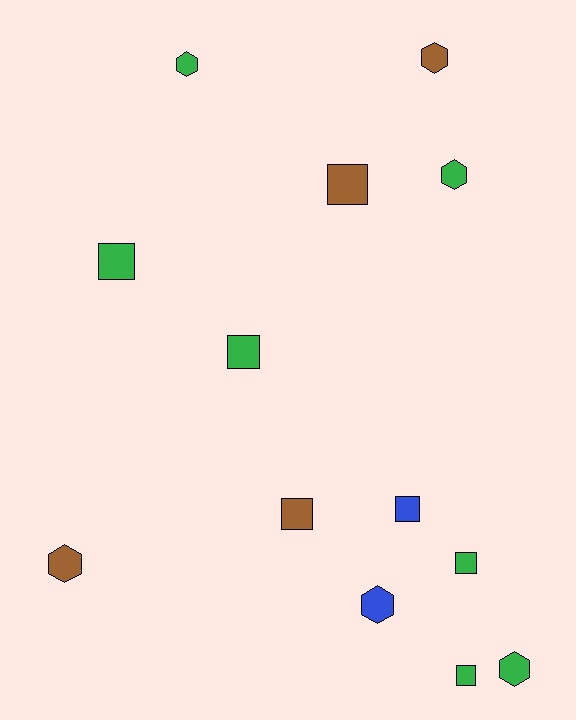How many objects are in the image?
There are 13 objects.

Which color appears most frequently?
Green, with 7 objects.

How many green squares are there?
There are 4 green squares.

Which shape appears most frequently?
Square, with 7 objects.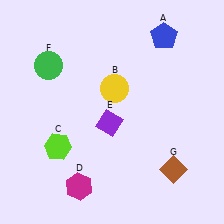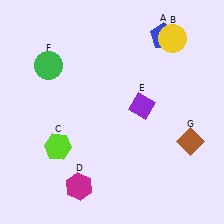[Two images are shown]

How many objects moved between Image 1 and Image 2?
3 objects moved between the two images.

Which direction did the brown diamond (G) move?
The brown diamond (G) moved up.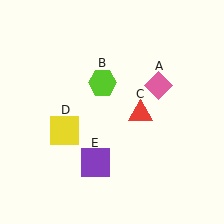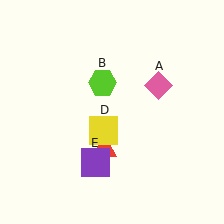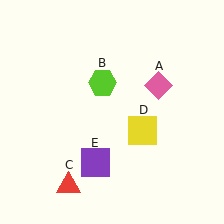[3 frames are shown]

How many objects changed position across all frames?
2 objects changed position: red triangle (object C), yellow square (object D).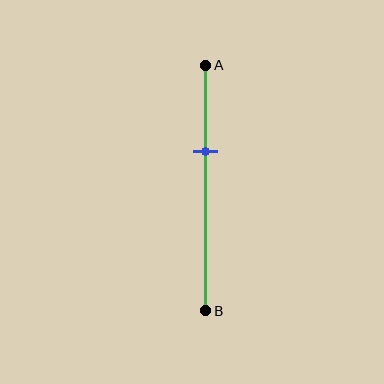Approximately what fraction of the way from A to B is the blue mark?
The blue mark is approximately 35% of the way from A to B.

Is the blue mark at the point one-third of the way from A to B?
Yes, the mark is approximately at the one-third point.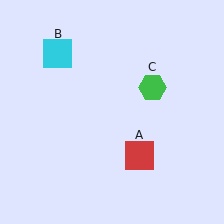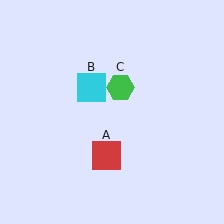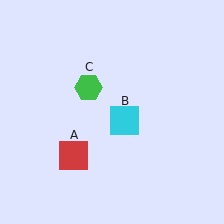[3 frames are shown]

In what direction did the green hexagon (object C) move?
The green hexagon (object C) moved left.